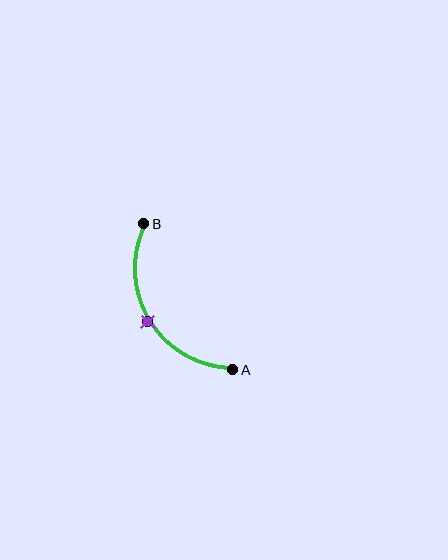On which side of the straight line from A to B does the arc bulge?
The arc bulges to the left of the straight line connecting A and B.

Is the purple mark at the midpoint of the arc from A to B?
Yes. The purple mark lies on the arc at equal arc-length from both A and B — it is the arc midpoint.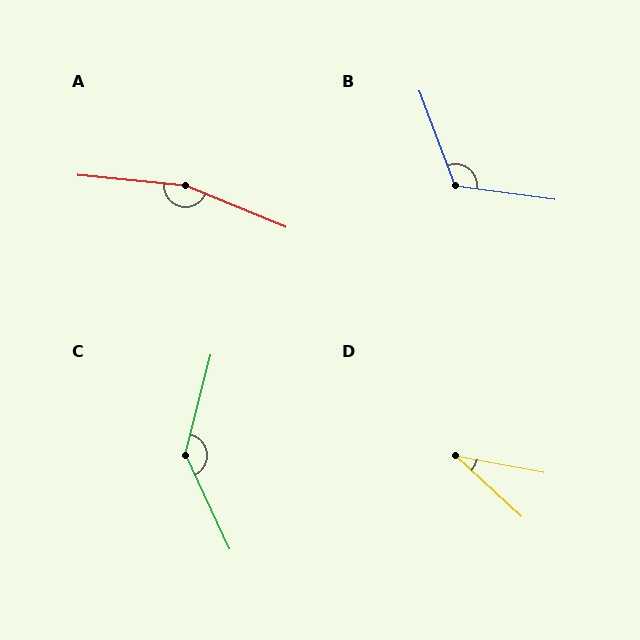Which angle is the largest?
A, at approximately 163 degrees.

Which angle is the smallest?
D, at approximately 33 degrees.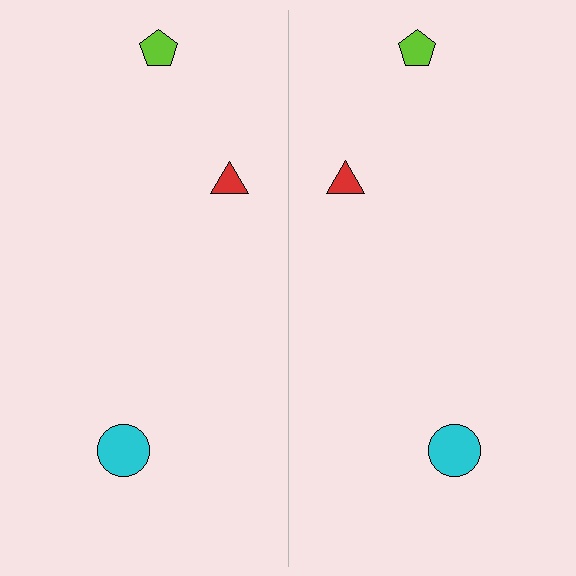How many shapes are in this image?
There are 6 shapes in this image.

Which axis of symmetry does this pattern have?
The pattern has a vertical axis of symmetry running through the center of the image.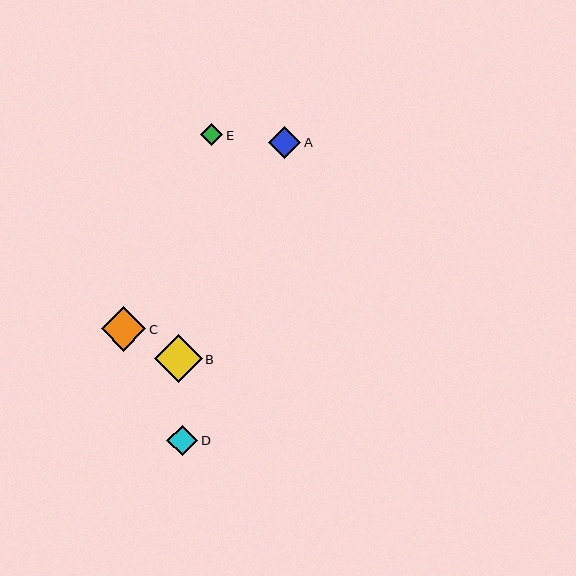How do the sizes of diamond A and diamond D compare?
Diamond A and diamond D are approximately the same size.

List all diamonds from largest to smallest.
From largest to smallest: B, C, A, D, E.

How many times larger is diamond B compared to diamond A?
Diamond B is approximately 1.5 times the size of diamond A.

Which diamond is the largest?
Diamond B is the largest with a size of approximately 47 pixels.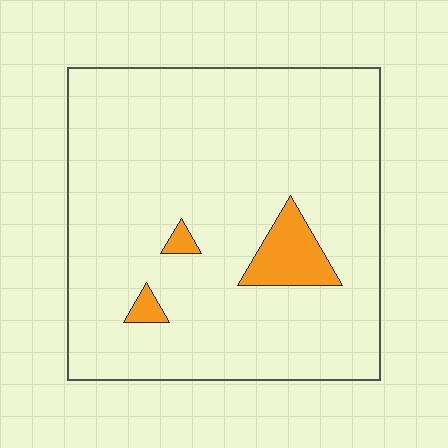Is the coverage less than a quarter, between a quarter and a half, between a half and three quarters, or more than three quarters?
Less than a quarter.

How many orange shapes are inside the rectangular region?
3.